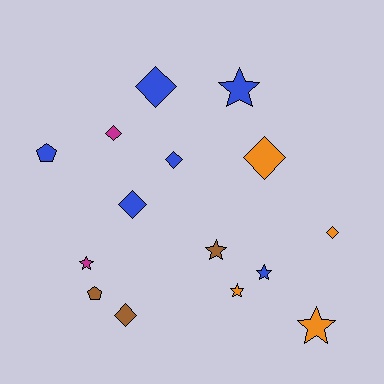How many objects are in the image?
There are 15 objects.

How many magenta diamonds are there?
There is 1 magenta diamond.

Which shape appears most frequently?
Diamond, with 7 objects.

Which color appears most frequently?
Blue, with 6 objects.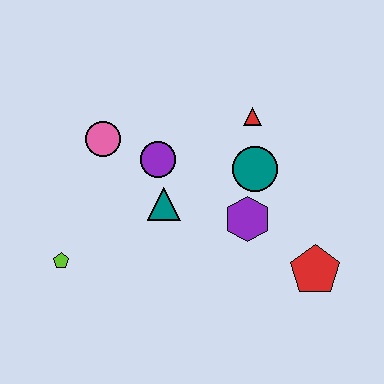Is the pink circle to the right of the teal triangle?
No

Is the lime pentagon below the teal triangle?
Yes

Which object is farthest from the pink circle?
The red pentagon is farthest from the pink circle.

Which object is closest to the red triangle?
The teal circle is closest to the red triangle.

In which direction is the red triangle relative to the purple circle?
The red triangle is to the right of the purple circle.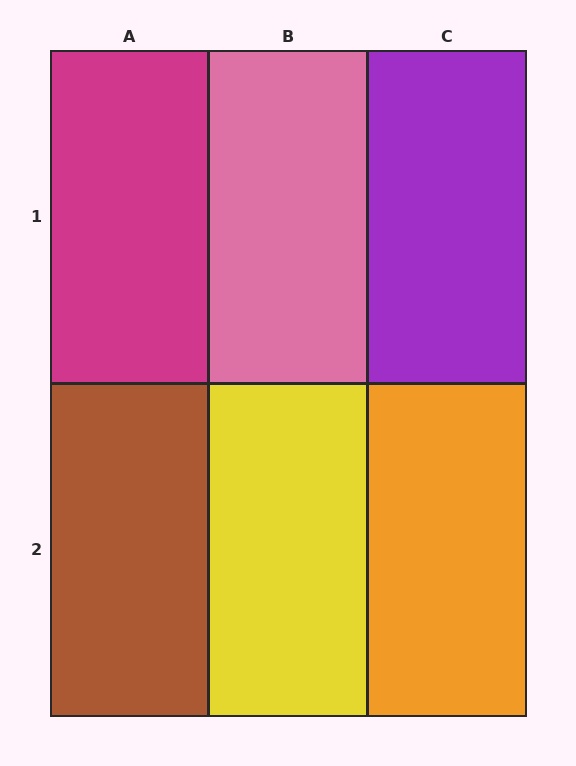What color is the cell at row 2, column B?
Yellow.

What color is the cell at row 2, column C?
Orange.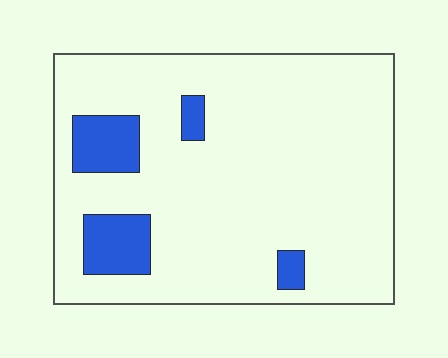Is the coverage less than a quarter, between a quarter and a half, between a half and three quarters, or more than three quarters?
Less than a quarter.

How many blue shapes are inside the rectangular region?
4.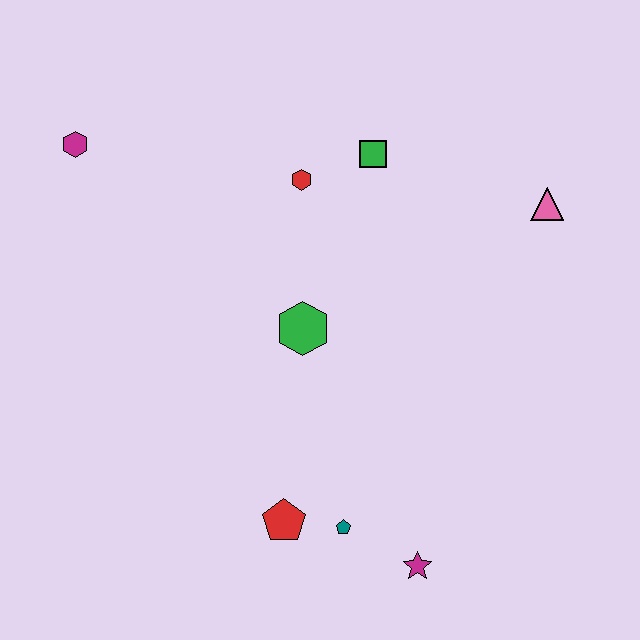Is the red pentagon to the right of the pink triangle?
No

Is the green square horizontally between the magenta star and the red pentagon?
Yes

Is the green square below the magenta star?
No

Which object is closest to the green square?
The red hexagon is closest to the green square.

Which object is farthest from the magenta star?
The magenta hexagon is farthest from the magenta star.